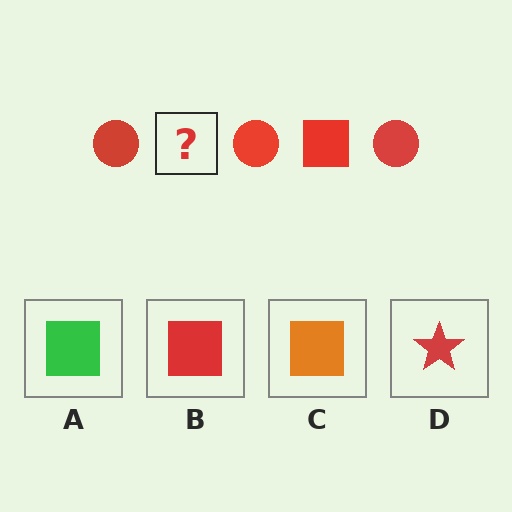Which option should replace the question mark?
Option B.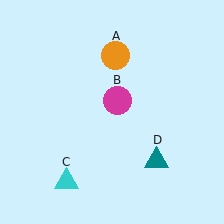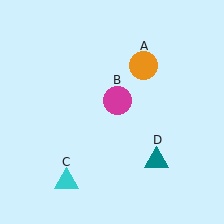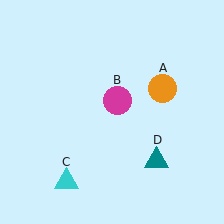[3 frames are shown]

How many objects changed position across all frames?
1 object changed position: orange circle (object A).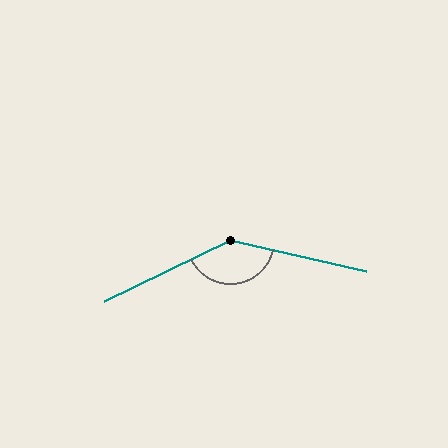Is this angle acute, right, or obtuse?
It is obtuse.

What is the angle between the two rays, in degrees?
Approximately 141 degrees.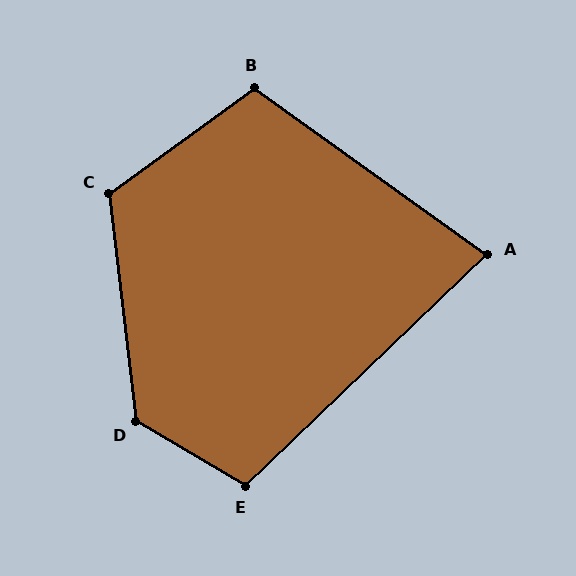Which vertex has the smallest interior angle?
A, at approximately 79 degrees.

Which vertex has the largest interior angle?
D, at approximately 127 degrees.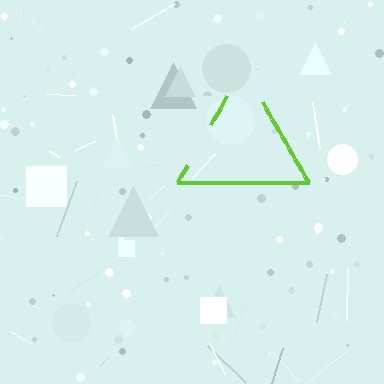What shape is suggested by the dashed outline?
The dashed outline suggests a triangle.